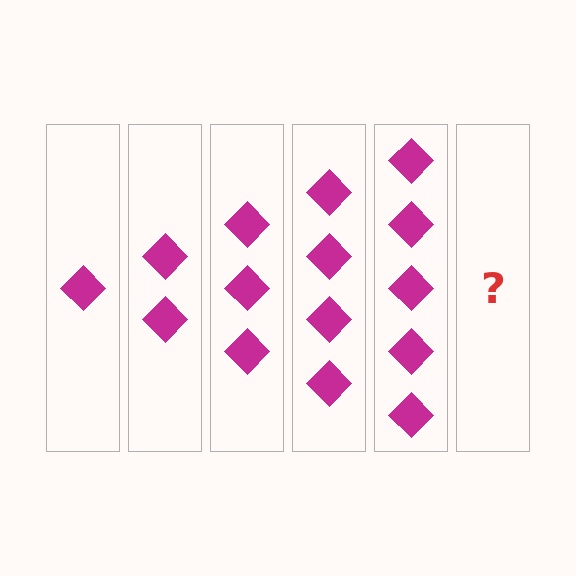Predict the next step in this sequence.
The next step is 6 diamonds.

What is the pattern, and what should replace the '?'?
The pattern is that each step adds one more diamond. The '?' should be 6 diamonds.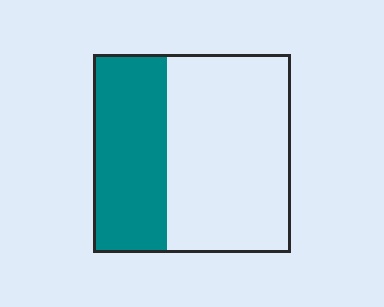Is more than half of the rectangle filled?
No.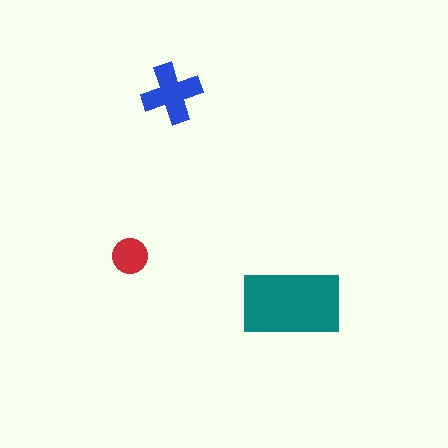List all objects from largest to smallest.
The teal rectangle, the blue cross, the red circle.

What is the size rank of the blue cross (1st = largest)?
2nd.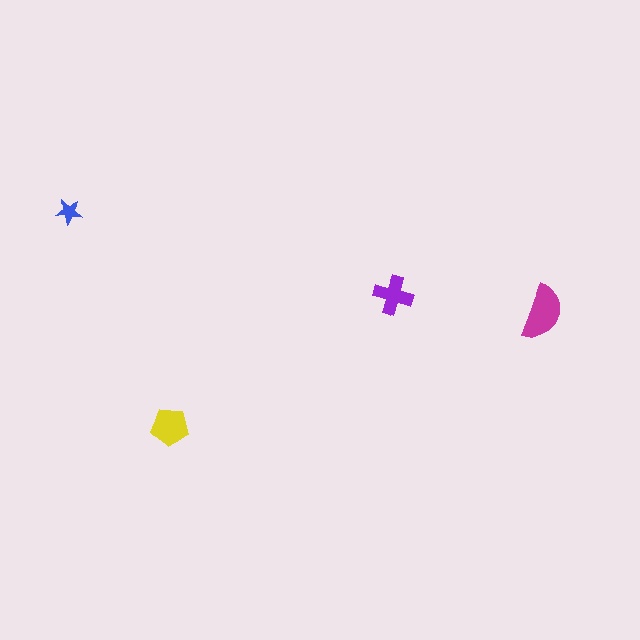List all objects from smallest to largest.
The blue star, the purple cross, the yellow pentagon, the magenta semicircle.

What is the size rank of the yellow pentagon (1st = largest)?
2nd.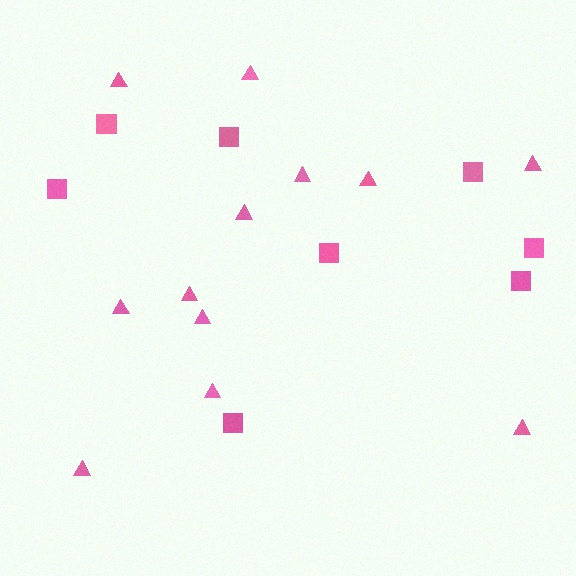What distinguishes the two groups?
There are 2 groups: one group of triangles (12) and one group of squares (8).